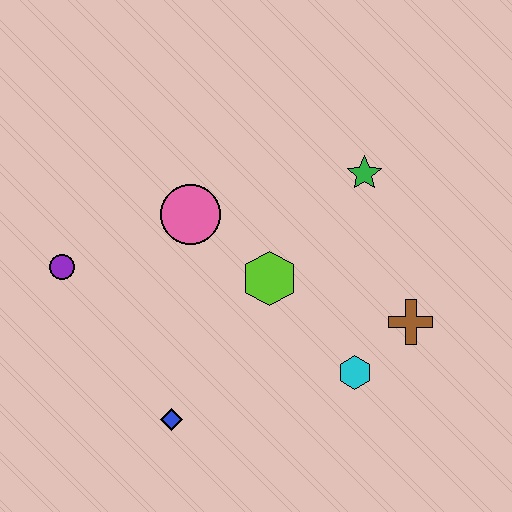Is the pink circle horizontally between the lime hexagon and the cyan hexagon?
No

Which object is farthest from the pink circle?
The brown cross is farthest from the pink circle.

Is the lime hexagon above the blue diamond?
Yes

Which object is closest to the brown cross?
The cyan hexagon is closest to the brown cross.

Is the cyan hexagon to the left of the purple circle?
No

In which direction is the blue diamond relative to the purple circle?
The blue diamond is below the purple circle.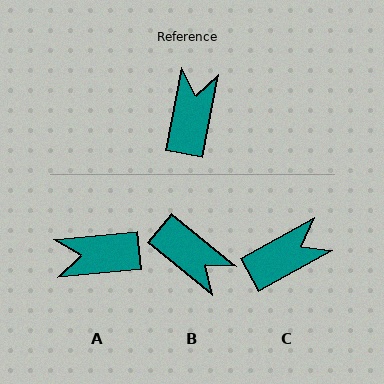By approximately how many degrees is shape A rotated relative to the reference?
Approximately 106 degrees counter-clockwise.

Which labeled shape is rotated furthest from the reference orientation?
B, about 118 degrees away.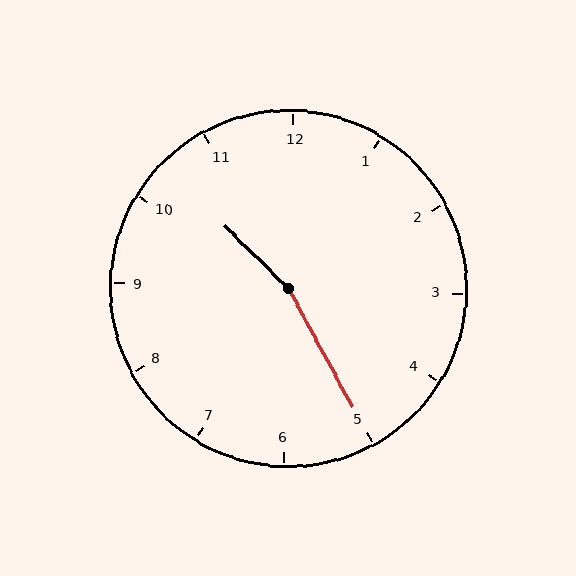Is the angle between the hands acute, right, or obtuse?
It is obtuse.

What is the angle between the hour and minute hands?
Approximately 162 degrees.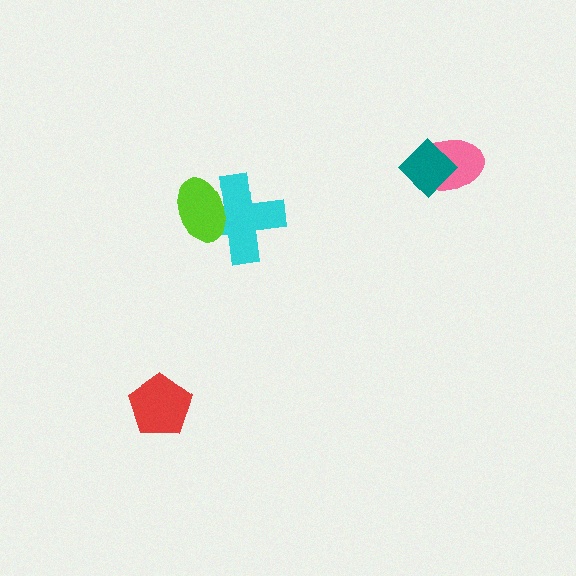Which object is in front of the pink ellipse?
The teal diamond is in front of the pink ellipse.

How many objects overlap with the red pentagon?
0 objects overlap with the red pentagon.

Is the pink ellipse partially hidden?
Yes, it is partially covered by another shape.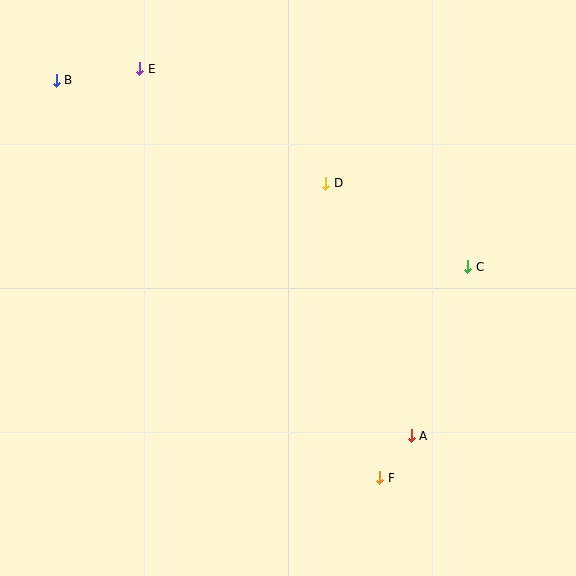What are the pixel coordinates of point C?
Point C is at (468, 267).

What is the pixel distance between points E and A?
The distance between E and A is 457 pixels.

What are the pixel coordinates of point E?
Point E is at (140, 69).